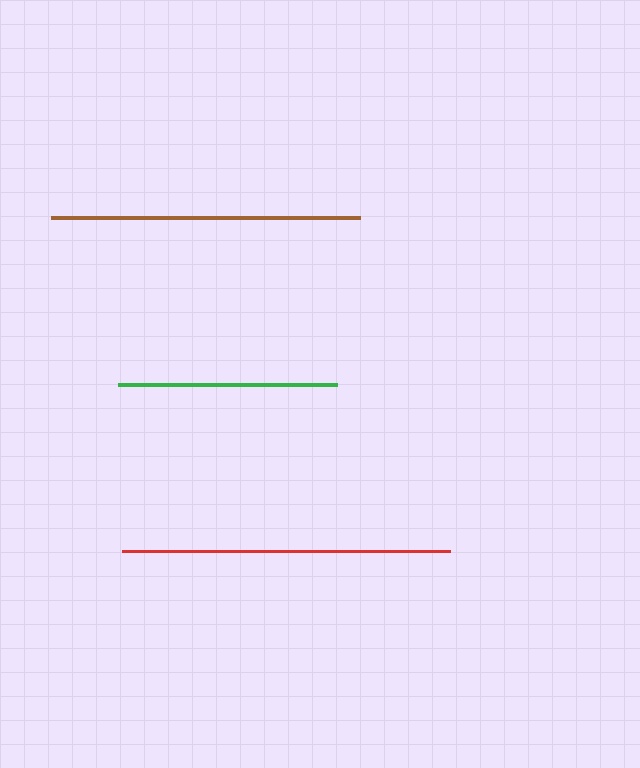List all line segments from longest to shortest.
From longest to shortest: red, brown, green.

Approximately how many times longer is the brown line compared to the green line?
The brown line is approximately 1.4 times the length of the green line.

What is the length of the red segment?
The red segment is approximately 328 pixels long.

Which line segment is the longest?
The red line is the longest at approximately 328 pixels.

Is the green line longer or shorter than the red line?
The red line is longer than the green line.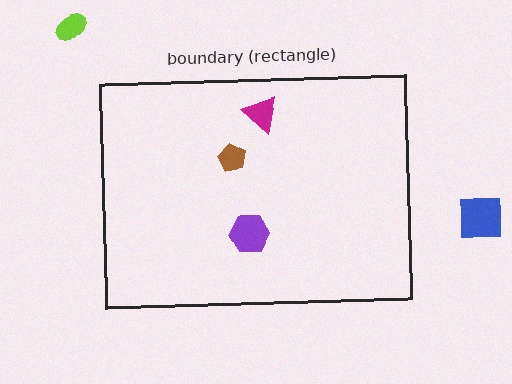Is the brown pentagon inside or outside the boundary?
Inside.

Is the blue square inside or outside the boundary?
Outside.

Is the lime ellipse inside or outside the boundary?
Outside.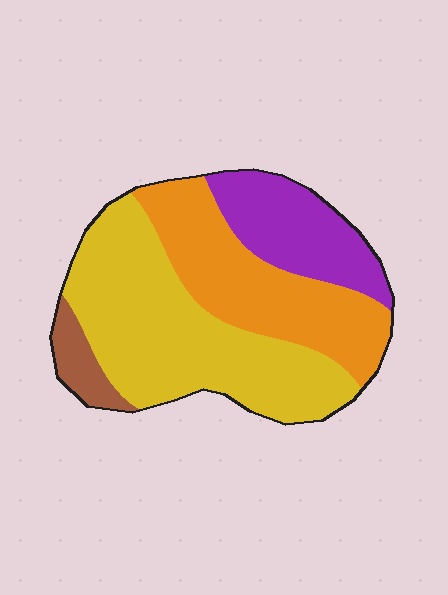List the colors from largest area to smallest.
From largest to smallest: yellow, orange, purple, brown.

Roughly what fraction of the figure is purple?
Purple takes up between a sixth and a third of the figure.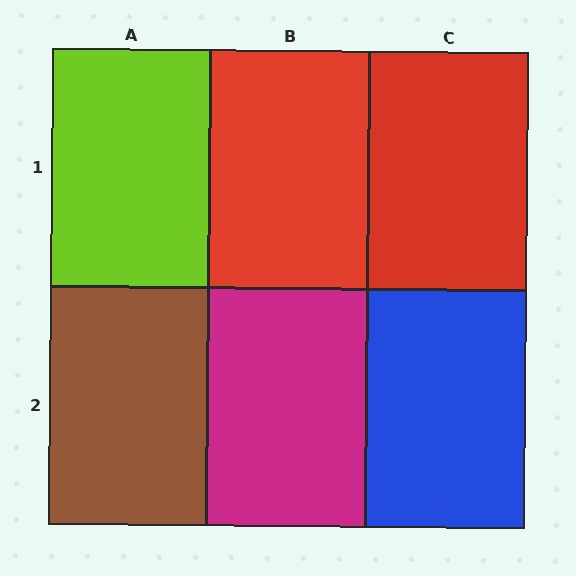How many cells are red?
2 cells are red.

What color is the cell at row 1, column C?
Red.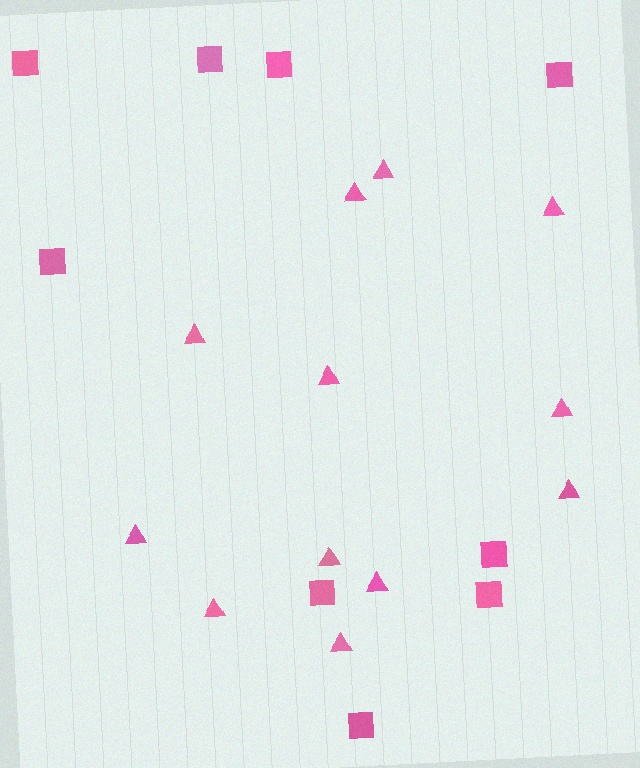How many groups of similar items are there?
There are 2 groups: one group of squares (9) and one group of triangles (12).